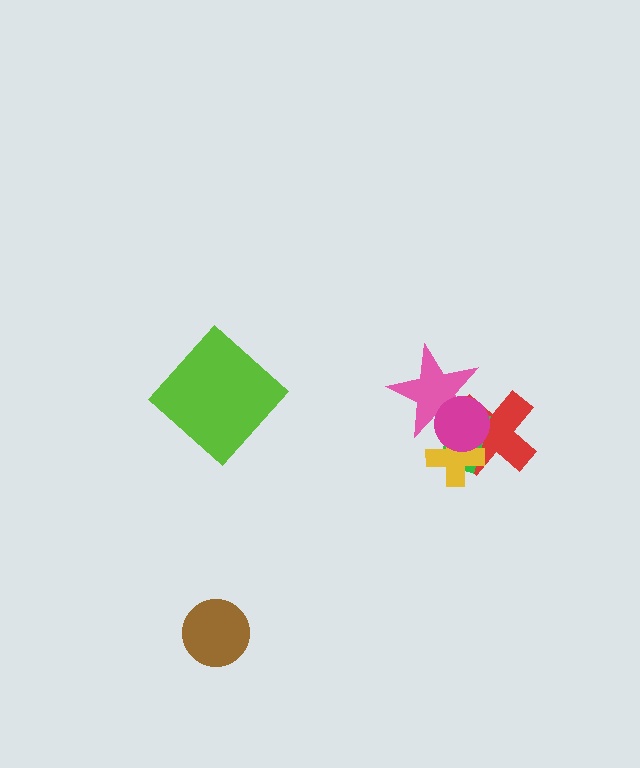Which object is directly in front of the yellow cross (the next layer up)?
The pink star is directly in front of the yellow cross.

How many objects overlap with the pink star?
4 objects overlap with the pink star.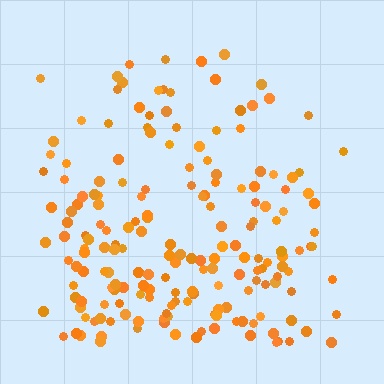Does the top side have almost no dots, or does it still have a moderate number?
Still a moderate number, just noticeably fewer than the bottom.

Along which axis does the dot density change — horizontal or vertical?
Vertical.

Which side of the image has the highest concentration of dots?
The bottom.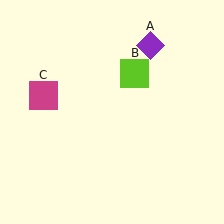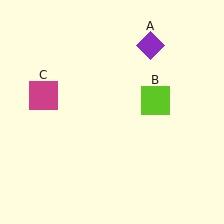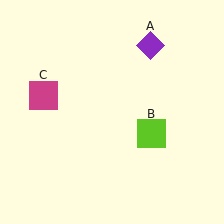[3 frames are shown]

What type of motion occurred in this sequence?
The lime square (object B) rotated clockwise around the center of the scene.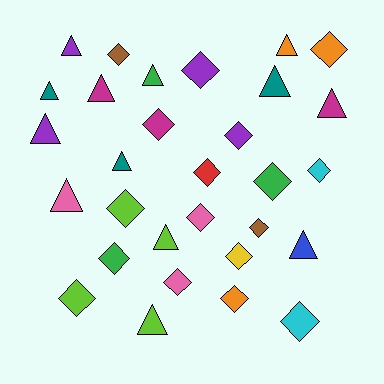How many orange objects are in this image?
There are 3 orange objects.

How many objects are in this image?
There are 30 objects.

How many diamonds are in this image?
There are 17 diamonds.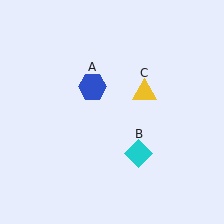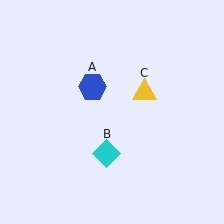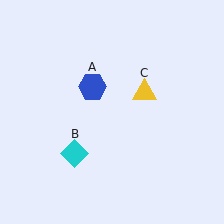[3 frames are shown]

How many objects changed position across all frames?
1 object changed position: cyan diamond (object B).